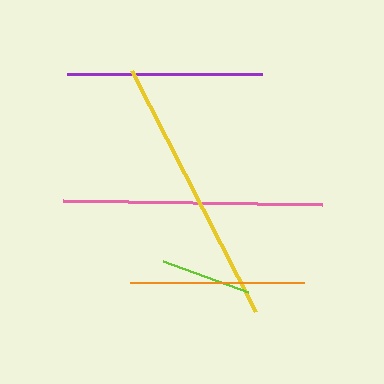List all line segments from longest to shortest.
From longest to shortest: yellow, pink, purple, orange, lime.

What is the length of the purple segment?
The purple segment is approximately 195 pixels long.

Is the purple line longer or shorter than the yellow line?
The yellow line is longer than the purple line.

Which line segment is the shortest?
The lime line is the shortest at approximately 90 pixels.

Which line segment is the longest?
The yellow line is the longest at approximately 271 pixels.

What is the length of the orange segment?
The orange segment is approximately 174 pixels long.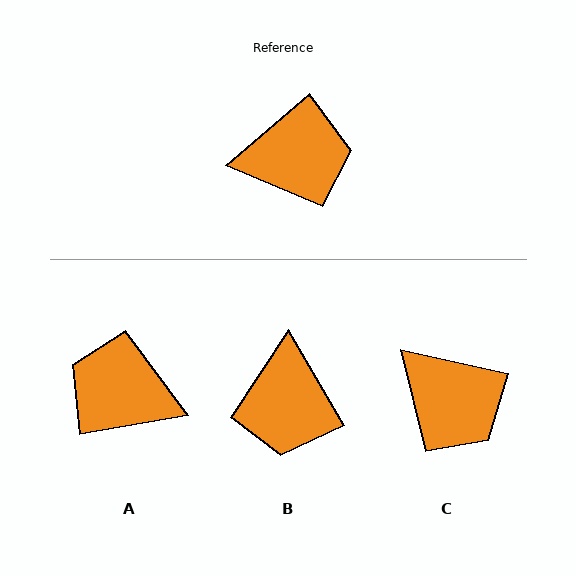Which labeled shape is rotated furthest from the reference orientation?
A, about 150 degrees away.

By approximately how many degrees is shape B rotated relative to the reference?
Approximately 100 degrees clockwise.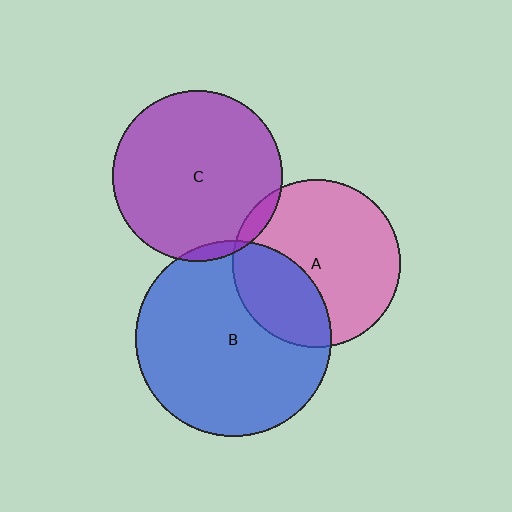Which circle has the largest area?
Circle B (blue).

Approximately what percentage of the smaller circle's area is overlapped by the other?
Approximately 5%.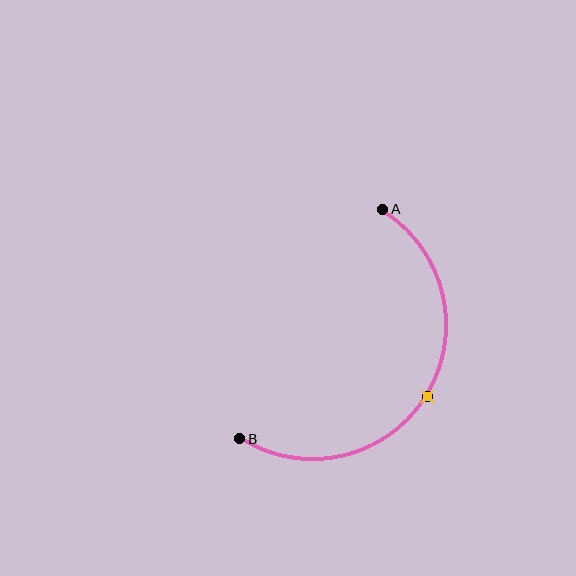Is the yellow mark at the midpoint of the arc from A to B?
Yes. The yellow mark lies on the arc at equal arc-length from both A and B — it is the arc midpoint.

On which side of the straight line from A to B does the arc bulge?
The arc bulges to the right of the straight line connecting A and B.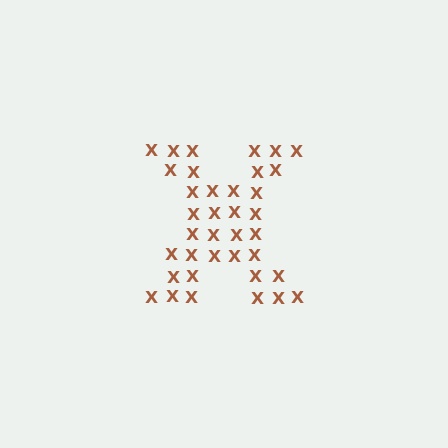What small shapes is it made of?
It is made of small letter X's.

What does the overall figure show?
The overall figure shows the letter X.